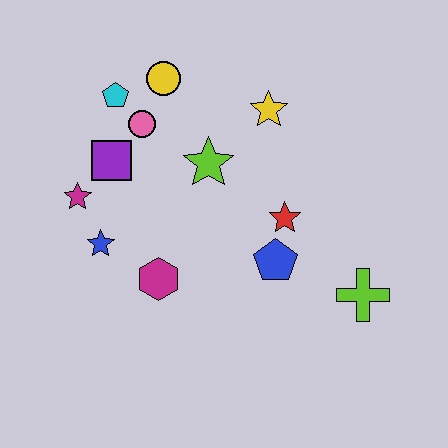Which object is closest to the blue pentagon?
The red star is closest to the blue pentagon.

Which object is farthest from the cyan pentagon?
The lime cross is farthest from the cyan pentagon.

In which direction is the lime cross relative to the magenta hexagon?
The lime cross is to the right of the magenta hexagon.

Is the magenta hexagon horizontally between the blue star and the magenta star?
No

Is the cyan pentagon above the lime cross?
Yes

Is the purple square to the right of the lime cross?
No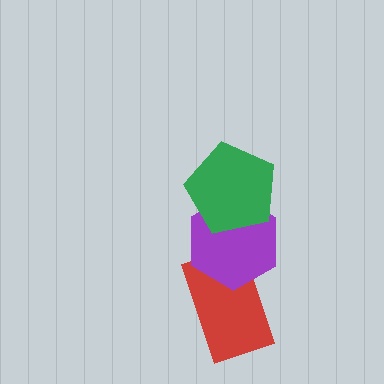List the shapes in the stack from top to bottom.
From top to bottom: the green pentagon, the purple hexagon, the red rectangle.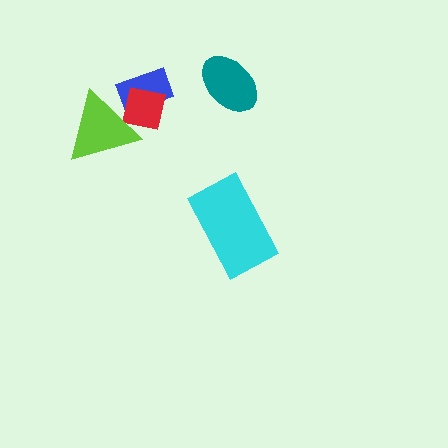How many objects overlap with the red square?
2 objects overlap with the red square.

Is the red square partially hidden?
Yes, it is partially covered by another shape.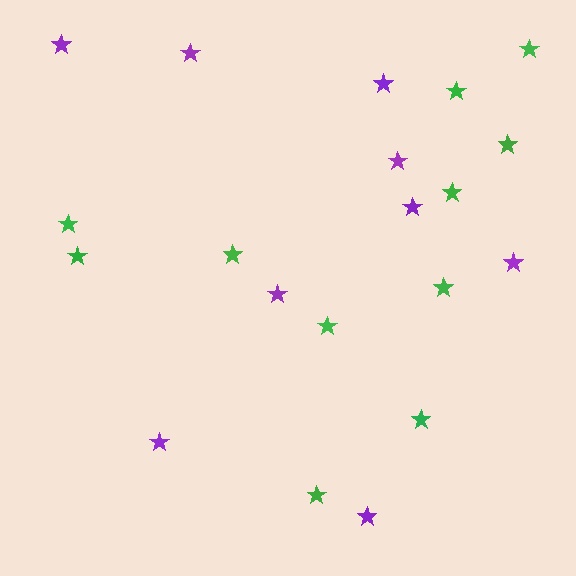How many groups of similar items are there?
There are 2 groups: one group of green stars (11) and one group of purple stars (9).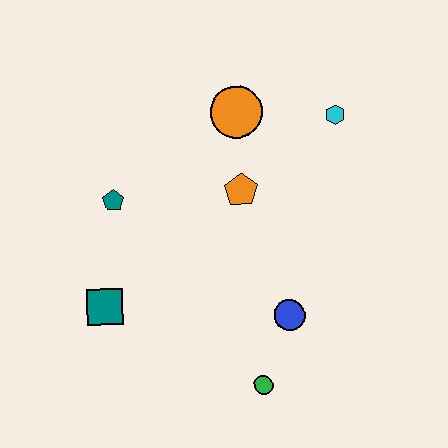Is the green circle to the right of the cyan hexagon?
No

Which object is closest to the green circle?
The blue circle is closest to the green circle.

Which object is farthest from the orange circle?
The green circle is farthest from the orange circle.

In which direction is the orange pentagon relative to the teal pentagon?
The orange pentagon is to the right of the teal pentagon.